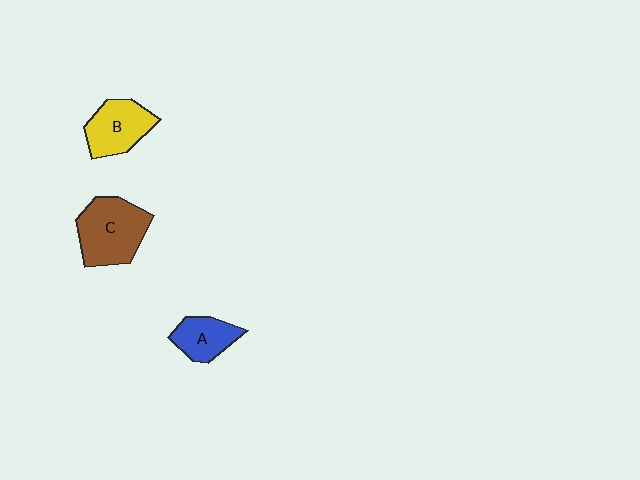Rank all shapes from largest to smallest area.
From largest to smallest: C (brown), B (yellow), A (blue).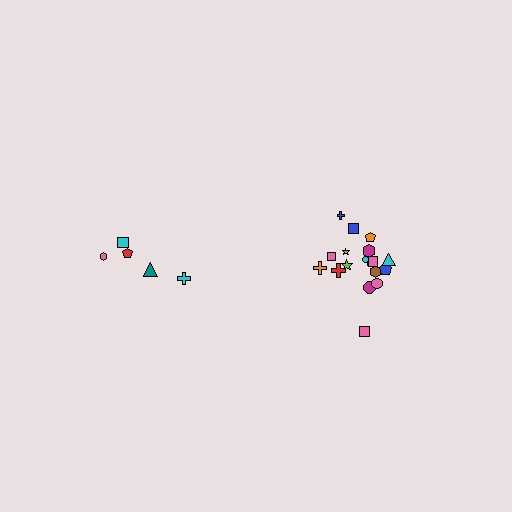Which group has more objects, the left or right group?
The right group.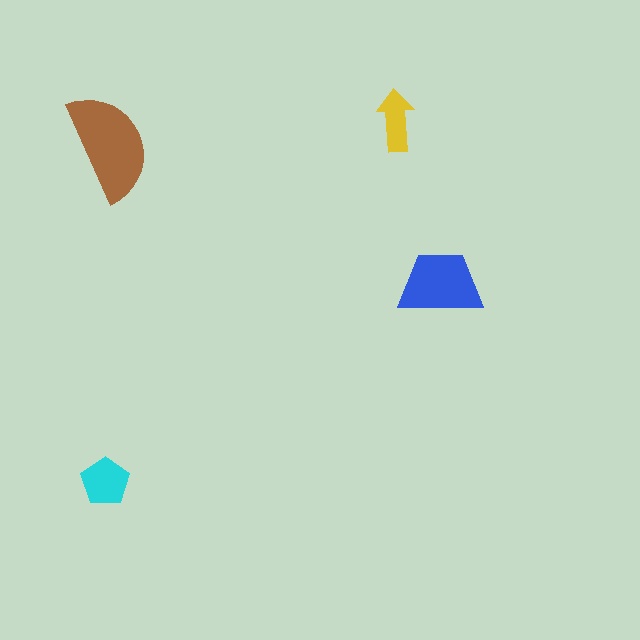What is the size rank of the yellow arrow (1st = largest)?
4th.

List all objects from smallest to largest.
The yellow arrow, the cyan pentagon, the blue trapezoid, the brown semicircle.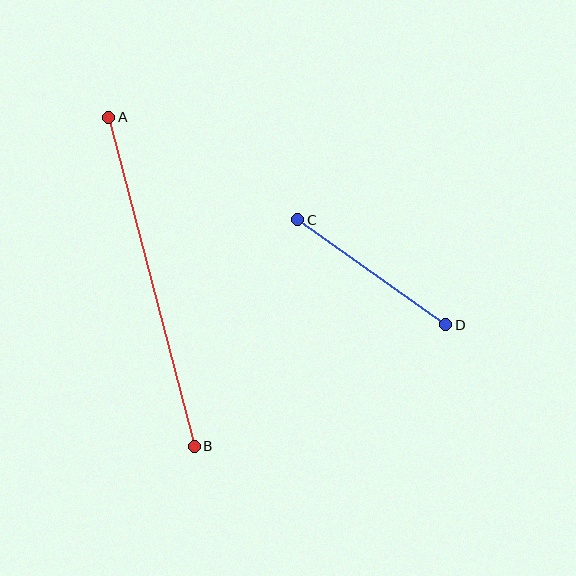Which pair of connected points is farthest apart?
Points A and B are farthest apart.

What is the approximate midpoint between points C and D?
The midpoint is at approximately (372, 272) pixels.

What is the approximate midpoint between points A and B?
The midpoint is at approximately (151, 282) pixels.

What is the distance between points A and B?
The distance is approximately 340 pixels.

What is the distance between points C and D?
The distance is approximately 182 pixels.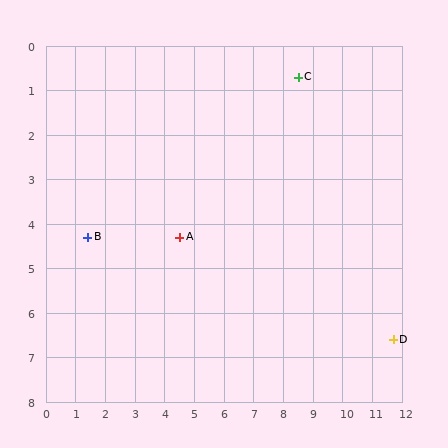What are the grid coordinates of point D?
Point D is at approximately (11.7, 6.6).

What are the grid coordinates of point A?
Point A is at approximately (4.5, 4.3).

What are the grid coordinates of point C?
Point C is at approximately (8.5, 0.7).